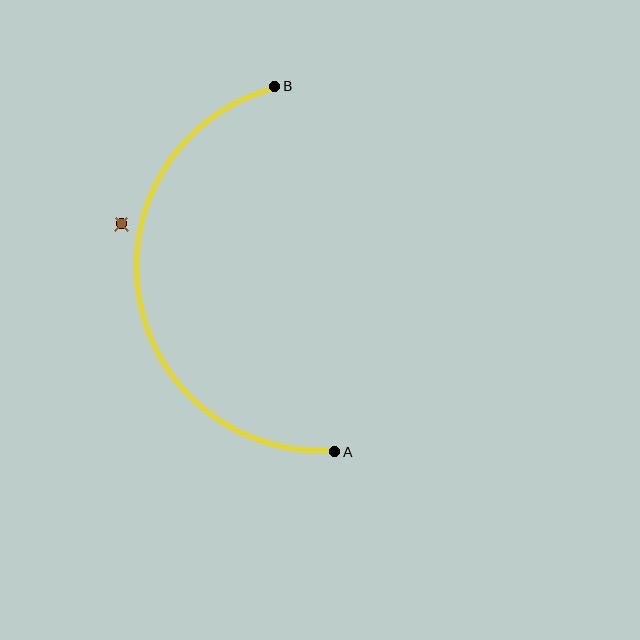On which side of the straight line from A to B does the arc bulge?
The arc bulges to the left of the straight line connecting A and B.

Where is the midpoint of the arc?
The arc midpoint is the point on the curve farthest from the straight line joining A and B. It sits to the left of that line.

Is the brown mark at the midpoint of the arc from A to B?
No — the brown mark does not lie on the arc at all. It sits slightly outside the curve.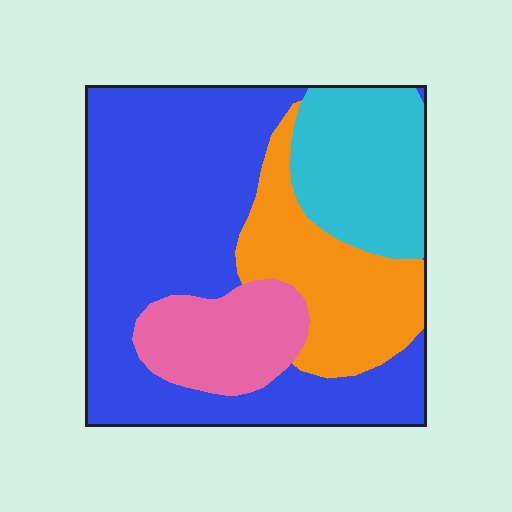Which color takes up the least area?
Pink, at roughly 15%.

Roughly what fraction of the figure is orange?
Orange covers roughly 20% of the figure.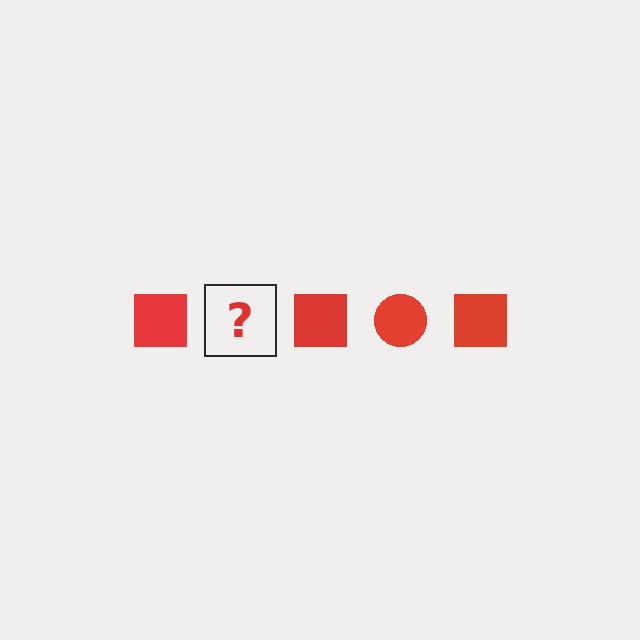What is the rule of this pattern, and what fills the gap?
The rule is that the pattern cycles through square, circle shapes in red. The gap should be filled with a red circle.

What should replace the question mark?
The question mark should be replaced with a red circle.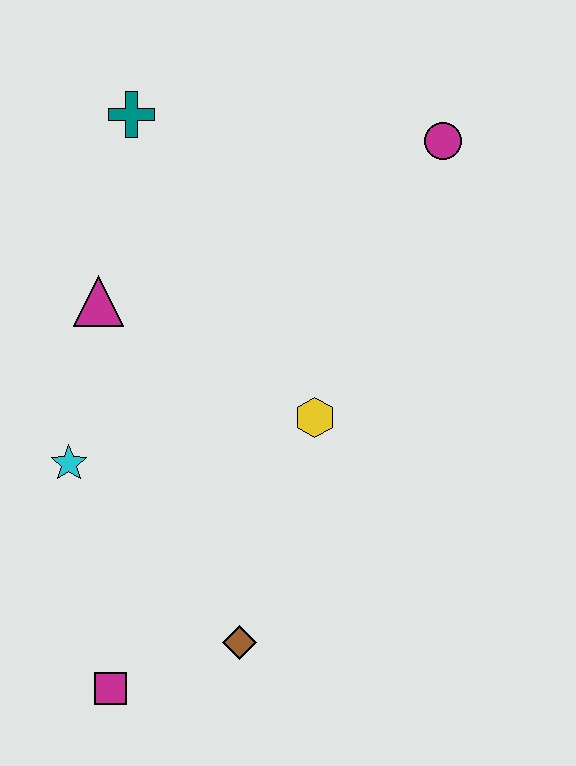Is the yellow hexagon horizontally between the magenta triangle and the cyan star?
No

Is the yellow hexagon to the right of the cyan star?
Yes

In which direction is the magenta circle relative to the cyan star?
The magenta circle is to the right of the cyan star.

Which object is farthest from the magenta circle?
The magenta square is farthest from the magenta circle.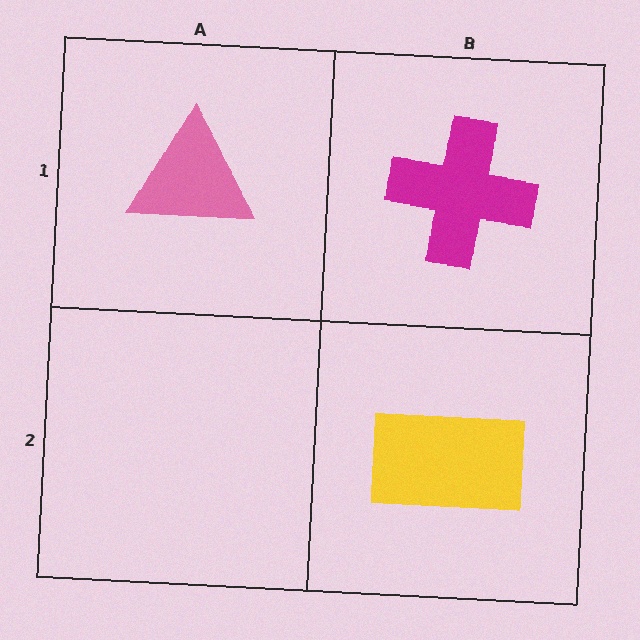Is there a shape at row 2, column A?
No, that cell is empty.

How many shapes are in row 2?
1 shape.